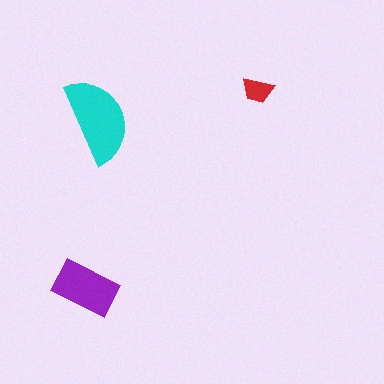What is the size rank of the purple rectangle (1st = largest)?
2nd.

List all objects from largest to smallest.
The cyan semicircle, the purple rectangle, the red trapezoid.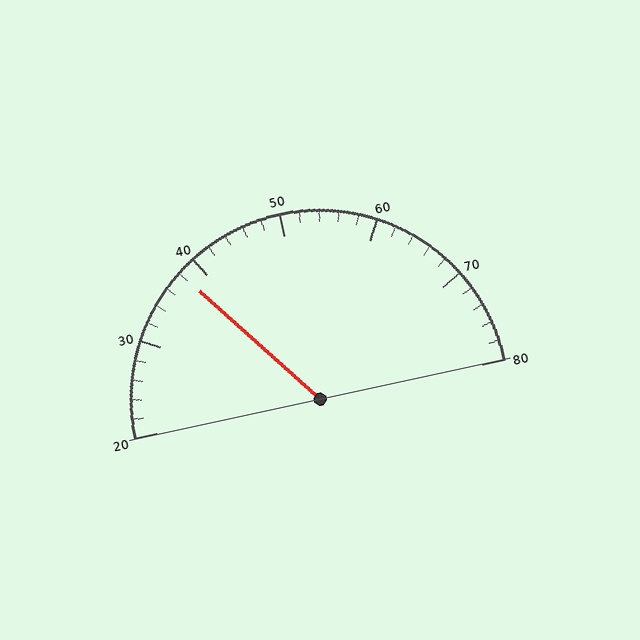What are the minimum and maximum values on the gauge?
The gauge ranges from 20 to 80.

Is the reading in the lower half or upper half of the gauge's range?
The reading is in the lower half of the range (20 to 80).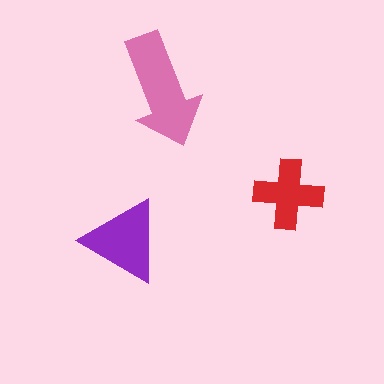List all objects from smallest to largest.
The red cross, the purple triangle, the pink arrow.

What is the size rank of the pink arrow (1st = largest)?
1st.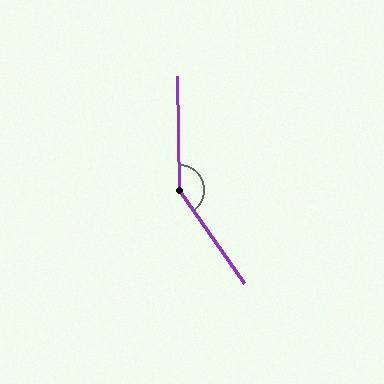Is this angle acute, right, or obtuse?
It is obtuse.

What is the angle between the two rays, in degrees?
Approximately 146 degrees.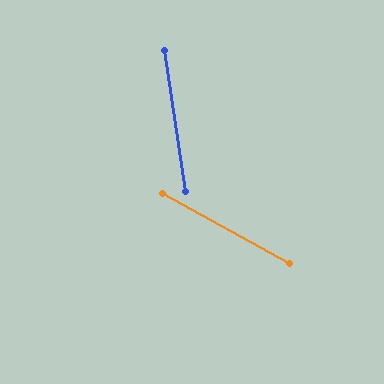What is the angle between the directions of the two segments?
Approximately 53 degrees.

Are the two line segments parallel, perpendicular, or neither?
Neither parallel nor perpendicular — they differ by about 53°.